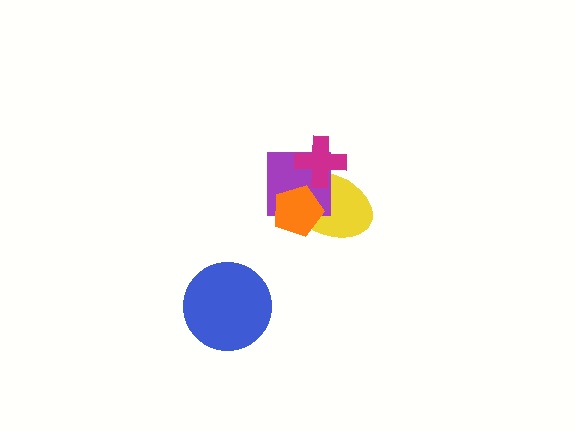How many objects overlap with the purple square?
3 objects overlap with the purple square.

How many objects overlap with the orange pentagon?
2 objects overlap with the orange pentagon.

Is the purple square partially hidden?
Yes, it is partially covered by another shape.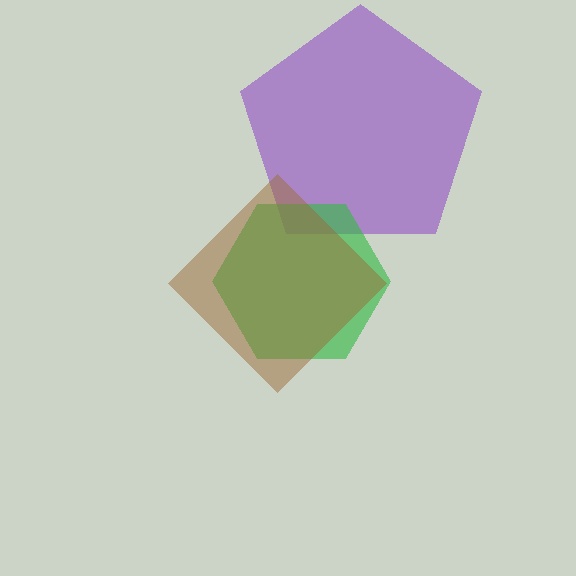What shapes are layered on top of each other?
The layered shapes are: a purple pentagon, a green hexagon, a brown diamond.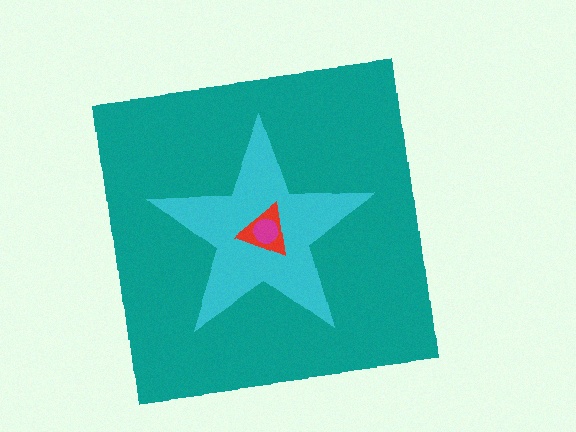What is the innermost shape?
The magenta circle.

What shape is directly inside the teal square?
The cyan star.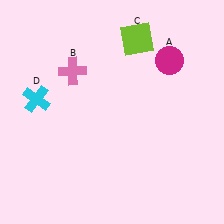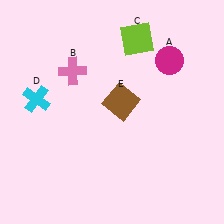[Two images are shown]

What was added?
A brown square (E) was added in Image 2.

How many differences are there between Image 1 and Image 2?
There is 1 difference between the two images.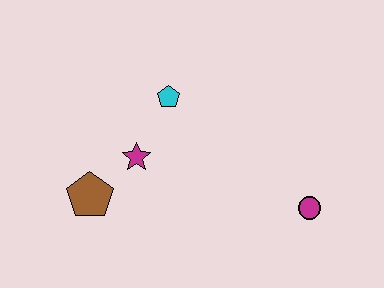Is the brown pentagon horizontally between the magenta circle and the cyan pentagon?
No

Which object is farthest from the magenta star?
The magenta circle is farthest from the magenta star.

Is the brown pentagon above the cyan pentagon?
No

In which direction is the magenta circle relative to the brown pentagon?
The magenta circle is to the right of the brown pentagon.